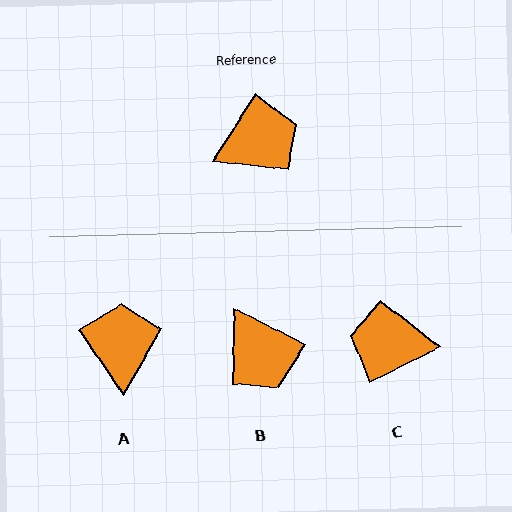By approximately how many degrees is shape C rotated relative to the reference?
Approximately 149 degrees counter-clockwise.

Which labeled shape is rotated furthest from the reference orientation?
C, about 149 degrees away.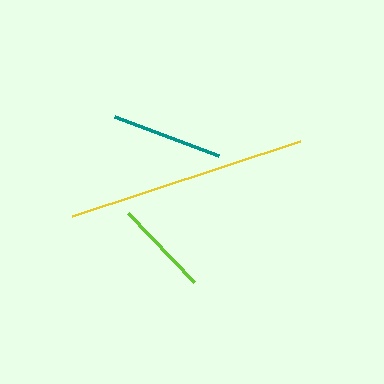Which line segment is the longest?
The yellow line is the longest at approximately 240 pixels.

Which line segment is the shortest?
The lime line is the shortest at approximately 96 pixels.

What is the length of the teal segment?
The teal segment is approximately 112 pixels long.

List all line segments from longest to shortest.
From longest to shortest: yellow, teal, lime.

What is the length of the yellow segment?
The yellow segment is approximately 240 pixels long.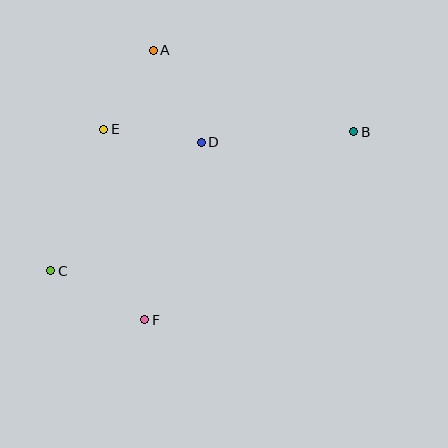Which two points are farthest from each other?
Points B and C are farthest from each other.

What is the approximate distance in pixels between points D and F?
The distance between D and F is approximately 186 pixels.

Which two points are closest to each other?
Points A and E are closest to each other.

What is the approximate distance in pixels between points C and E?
The distance between C and E is approximately 151 pixels.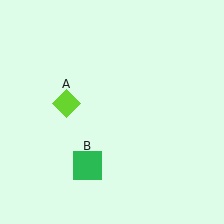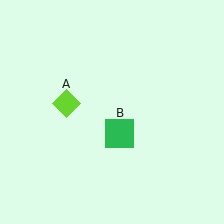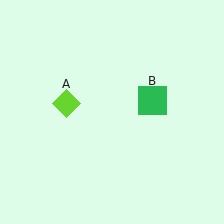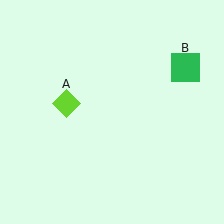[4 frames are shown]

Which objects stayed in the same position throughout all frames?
Lime diamond (object A) remained stationary.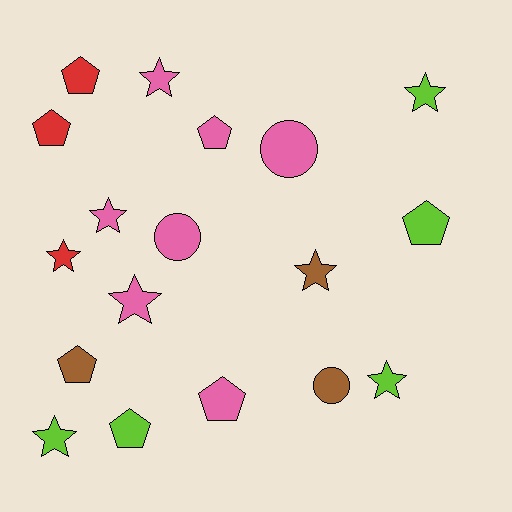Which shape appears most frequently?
Star, with 8 objects.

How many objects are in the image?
There are 18 objects.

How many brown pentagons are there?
There is 1 brown pentagon.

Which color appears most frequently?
Pink, with 7 objects.